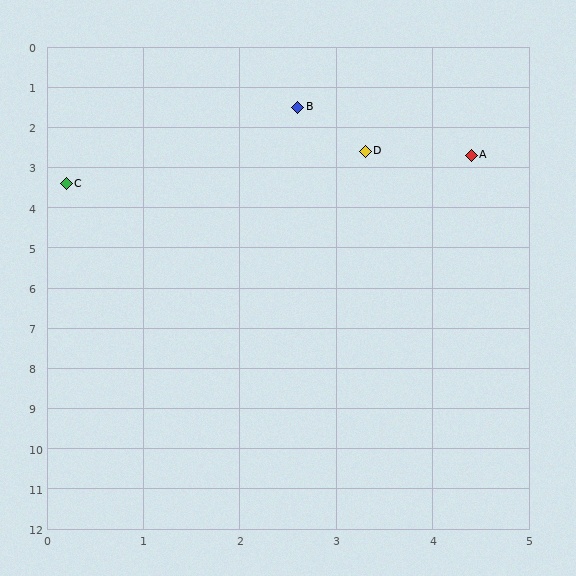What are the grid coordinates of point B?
Point B is at approximately (2.6, 1.5).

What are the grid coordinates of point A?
Point A is at approximately (4.4, 2.7).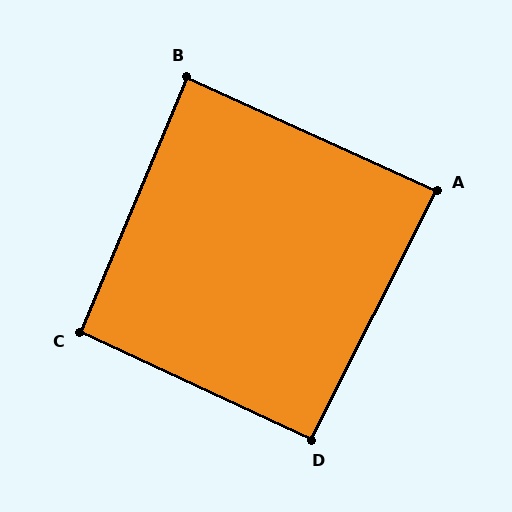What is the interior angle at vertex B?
Approximately 88 degrees (approximately right).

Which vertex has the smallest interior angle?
A, at approximately 88 degrees.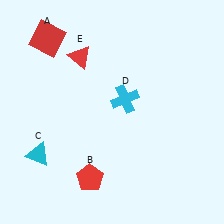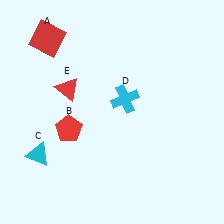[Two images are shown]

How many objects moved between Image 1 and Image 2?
2 objects moved between the two images.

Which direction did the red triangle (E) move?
The red triangle (E) moved down.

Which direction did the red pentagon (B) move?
The red pentagon (B) moved up.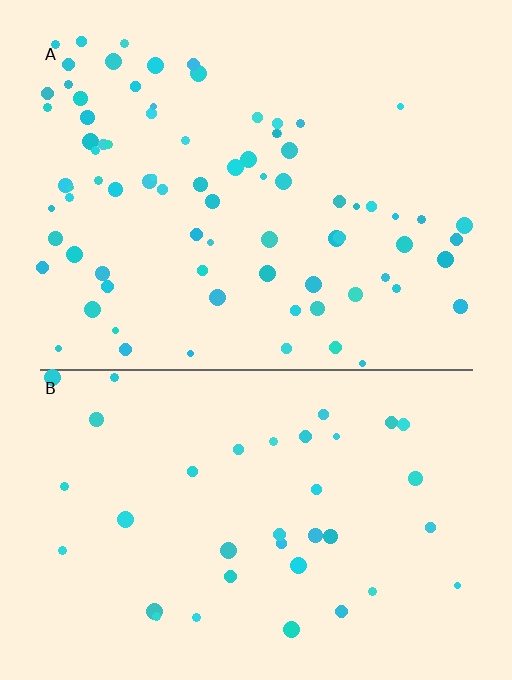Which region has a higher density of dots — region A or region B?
A (the top).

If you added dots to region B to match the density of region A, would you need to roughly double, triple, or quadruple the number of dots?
Approximately double.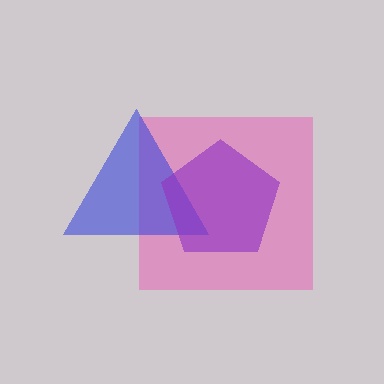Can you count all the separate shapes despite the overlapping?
Yes, there are 3 separate shapes.